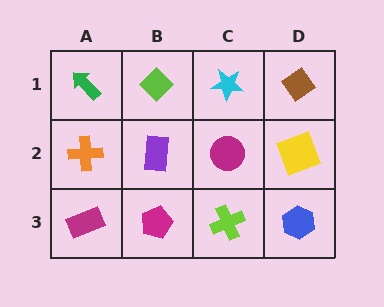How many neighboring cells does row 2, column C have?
4.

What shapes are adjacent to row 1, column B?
A purple rectangle (row 2, column B), a green arrow (row 1, column A), a cyan star (row 1, column C).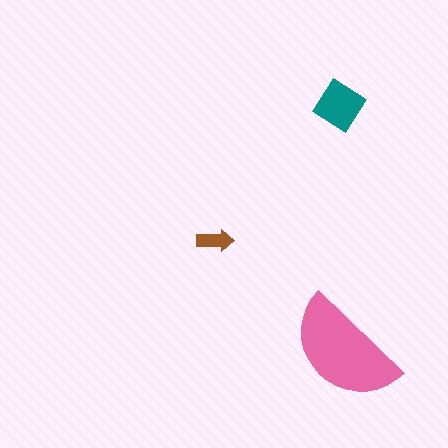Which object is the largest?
The pink semicircle.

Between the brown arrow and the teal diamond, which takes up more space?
The teal diamond.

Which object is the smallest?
The brown arrow.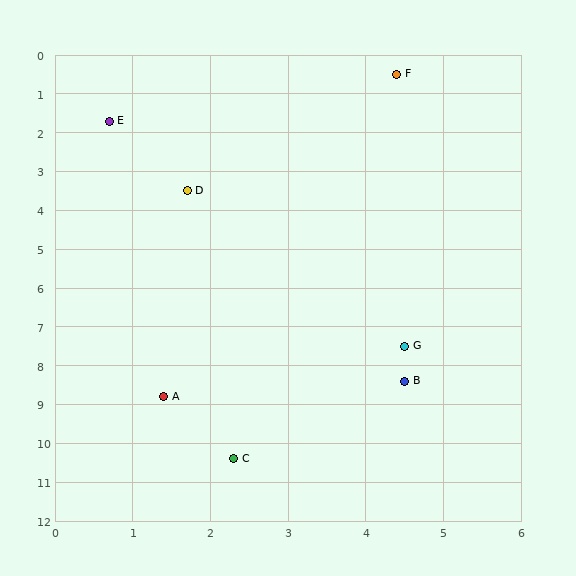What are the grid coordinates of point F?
Point F is at approximately (4.4, 0.5).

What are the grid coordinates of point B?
Point B is at approximately (4.5, 8.4).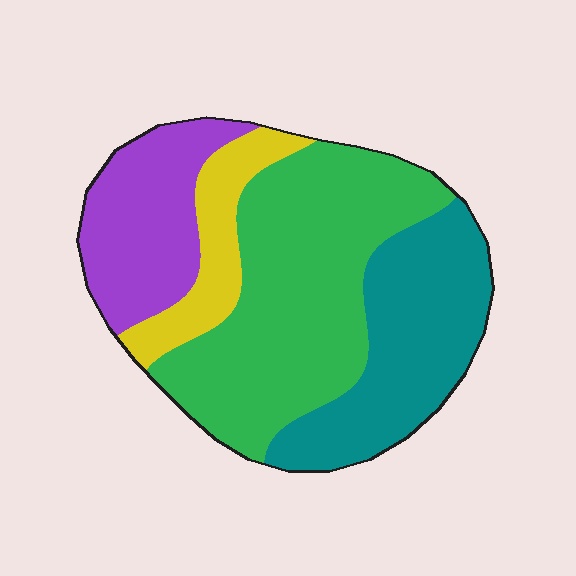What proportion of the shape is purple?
Purple covers around 20% of the shape.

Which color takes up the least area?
Yellow, at roughly 10%.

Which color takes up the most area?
Green, at roughly 40%.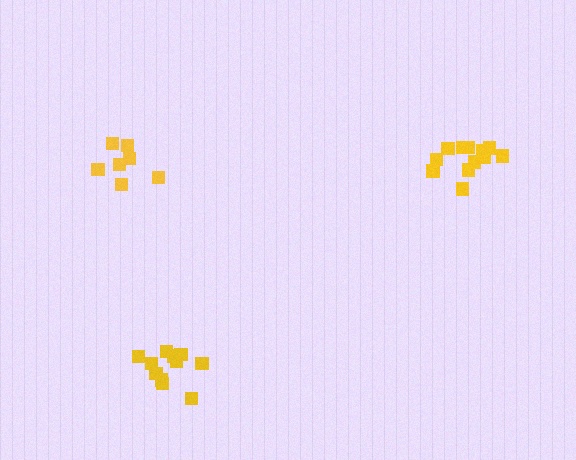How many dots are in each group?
Group 1: 12 dots, Group 2: 12 dots, Group 3: 8 dots (32 total).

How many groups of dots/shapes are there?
There are 3 groups.